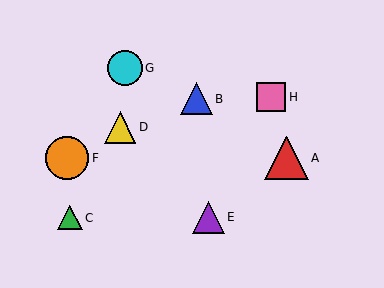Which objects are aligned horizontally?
Objects A, F are aligned horizontally.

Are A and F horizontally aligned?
Yes, both are at y≈158.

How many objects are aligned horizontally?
2 objects (A, F) are aligned horizontally.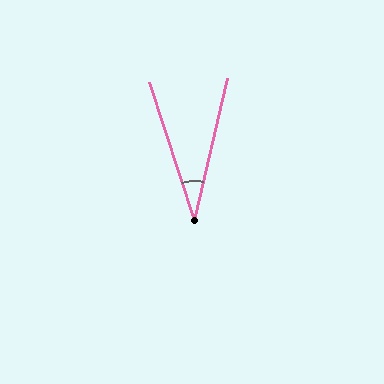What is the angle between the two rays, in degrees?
Approximately 31 degrees.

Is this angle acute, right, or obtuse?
It is acute.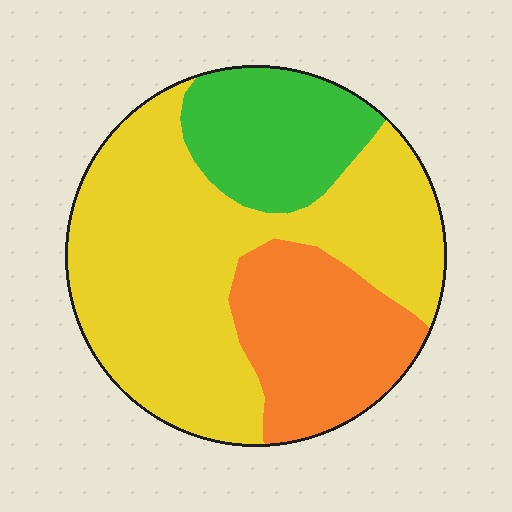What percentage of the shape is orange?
Orange takes up between a sixth and a third of the shape.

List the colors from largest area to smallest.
From largest to smallest: yellow, orange, green.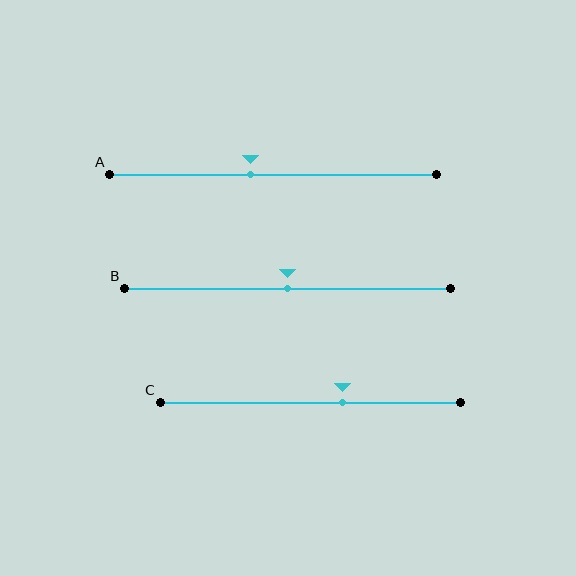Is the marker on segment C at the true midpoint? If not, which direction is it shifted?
No, the marker on segment C is shifted to the right by about 11% of the segment length.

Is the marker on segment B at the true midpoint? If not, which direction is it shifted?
Yes, the marker on segment B is at the true midpoint.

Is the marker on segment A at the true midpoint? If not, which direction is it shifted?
No, the marker on segment A is shifted to the left by about 7% of the segment length.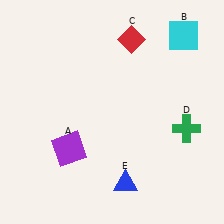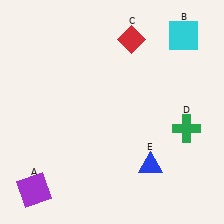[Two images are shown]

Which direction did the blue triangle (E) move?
The blue triangle (E) moved right.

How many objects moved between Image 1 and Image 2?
2 objects moved between the two images.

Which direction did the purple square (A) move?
The purple square (A) moved down.